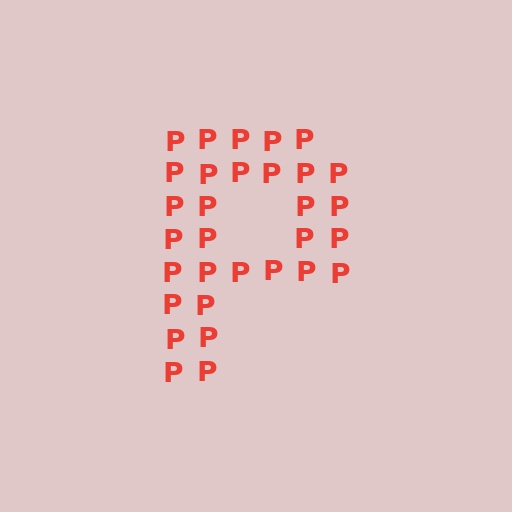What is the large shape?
The large shape is the letter P.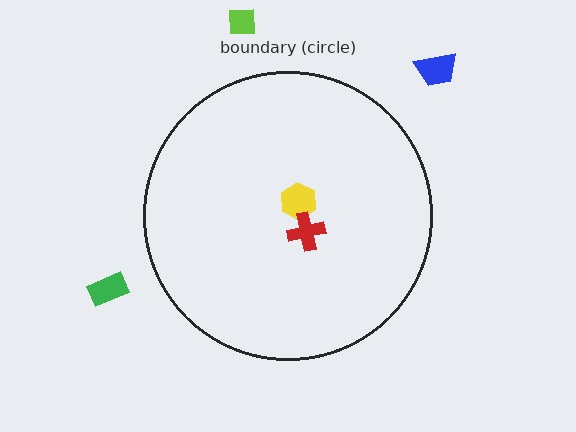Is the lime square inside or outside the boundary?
Outside.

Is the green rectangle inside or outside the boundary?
Outside.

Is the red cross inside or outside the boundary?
Inside.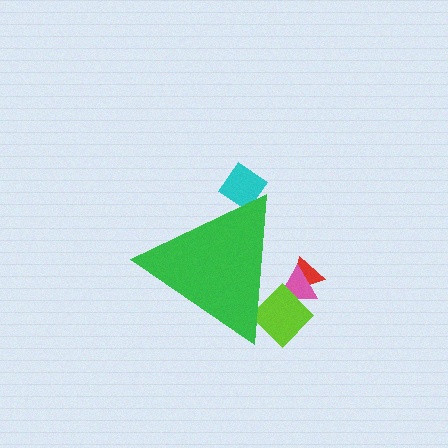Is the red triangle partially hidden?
Yes, the red triangle is partially hidden behind the green triangle.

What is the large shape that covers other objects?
A green triangle.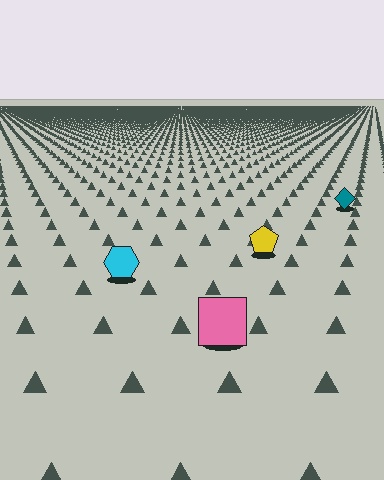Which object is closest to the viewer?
The pink square is closest. The texture marks near it are larger and more spread out.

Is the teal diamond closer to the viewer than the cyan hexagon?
No. The cyan hexagon is closer — you can tell from the texture gradient: the ground texture is coarser near it.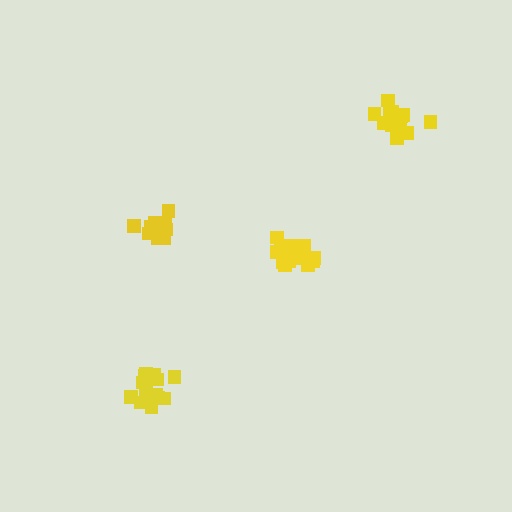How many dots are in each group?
Group 1: 16 dots, Group 2: 16 dots, Group 3: 11 dots, Group 4: 14 dots (57 total).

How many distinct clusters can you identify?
There are 4 distinct clusters.